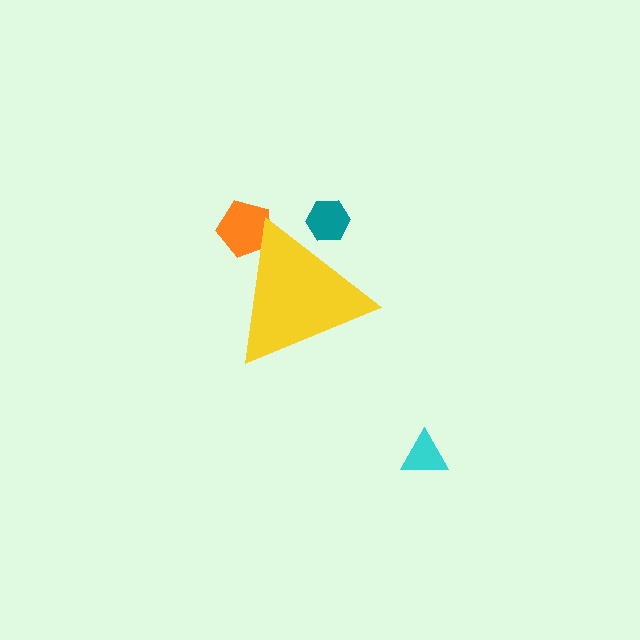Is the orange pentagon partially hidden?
Yes, the orange pentagon is partially hidden behind the yellow triangle.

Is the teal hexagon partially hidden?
Yes, the teal hexagon is partially hidden behind the yellow triangle.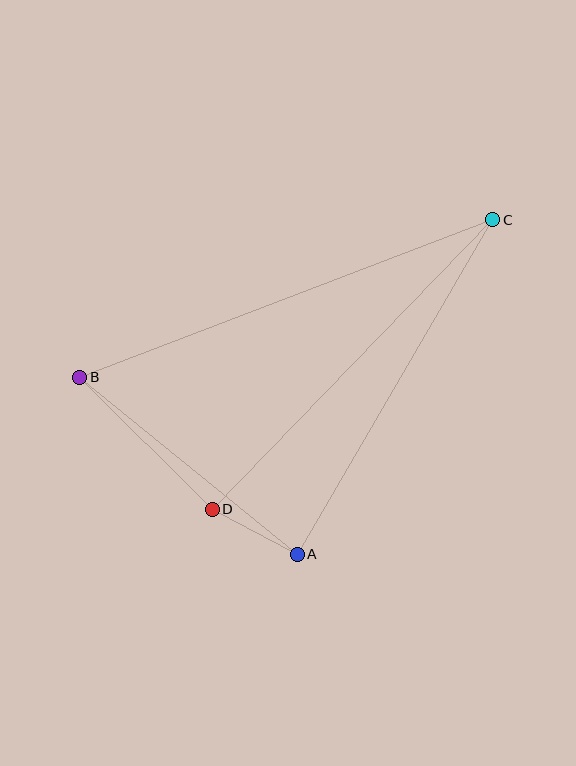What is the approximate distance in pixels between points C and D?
The distance between C and D is approximately 403 pixels.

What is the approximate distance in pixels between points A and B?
The distance between A and B is approximately 281 pixels.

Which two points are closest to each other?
Points A and D are closest to each other.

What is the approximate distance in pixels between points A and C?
The distance between A and C is approximately 387 pixels.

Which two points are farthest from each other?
Points B and C are farthest from each other.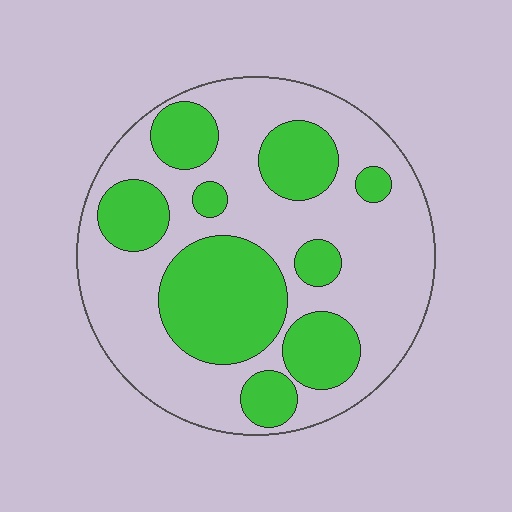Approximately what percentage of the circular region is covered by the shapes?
Approximately 35%.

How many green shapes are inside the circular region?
9.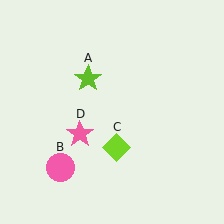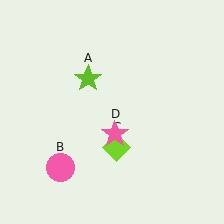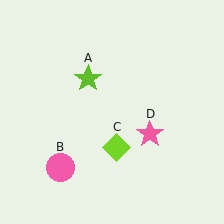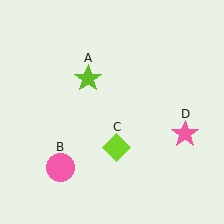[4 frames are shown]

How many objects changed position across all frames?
1 object changed position: pink star (object D).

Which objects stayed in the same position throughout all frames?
Lime star (object A) and pink circle (object B) and lime diamond (object C) remained stationary.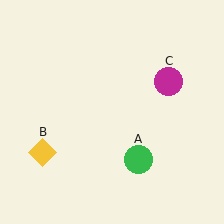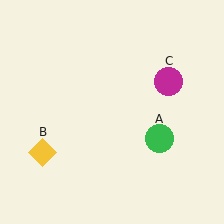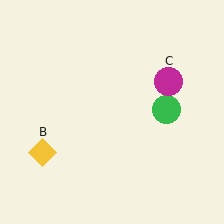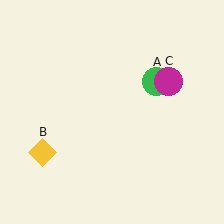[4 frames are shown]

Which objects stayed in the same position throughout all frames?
Yellow diamond (object B) and magenta circle (object C) remained stationary.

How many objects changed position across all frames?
1 object changed position: green circle (object A).